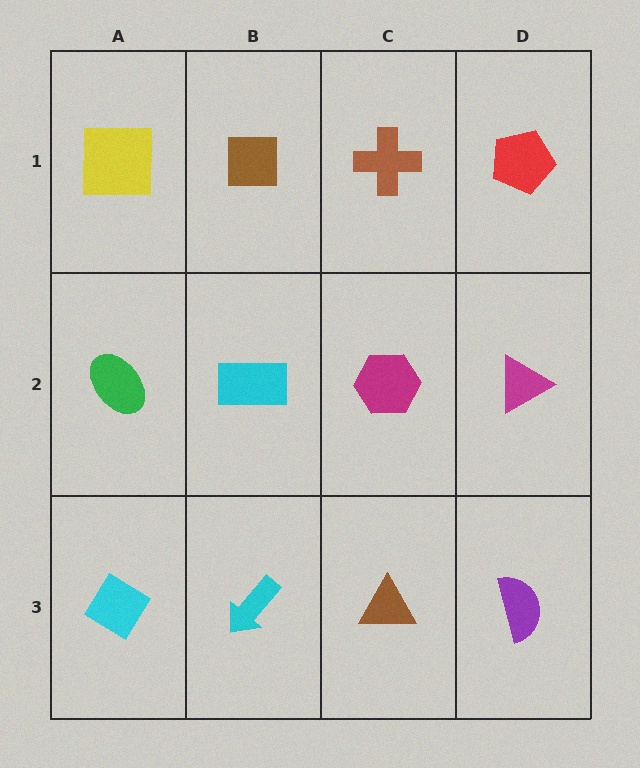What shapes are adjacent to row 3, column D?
A magenta triangle (row 2, column D), a brown triangle (row 3, column C).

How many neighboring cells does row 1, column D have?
2.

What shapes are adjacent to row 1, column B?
A cyan rectangle (row 2, column B), a yellow square (row 1, column A), a brown cross (row 1, column C).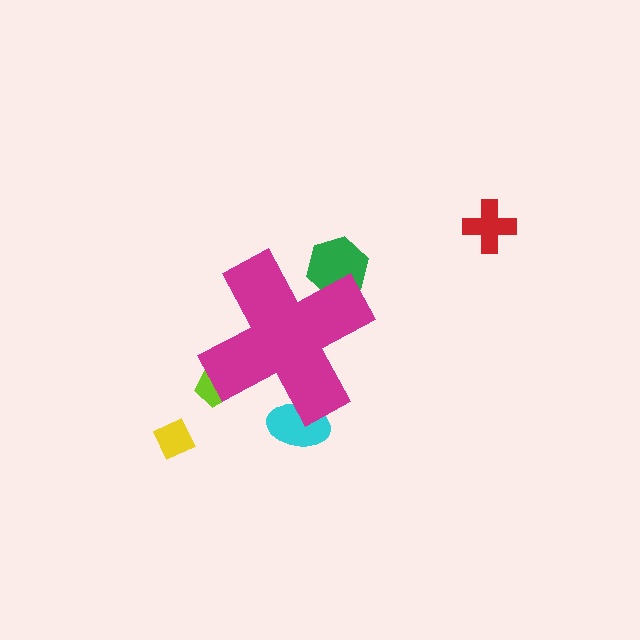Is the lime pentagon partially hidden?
Yes, the lime pentagon is partially hidden behind the magenta cross.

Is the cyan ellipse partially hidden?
Yes, the cyan ellipse is partially hidden behind the magenta cross.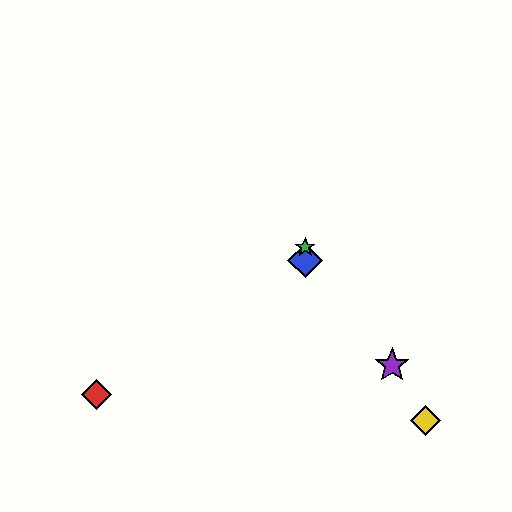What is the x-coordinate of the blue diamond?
The blue diamond is at x≈305.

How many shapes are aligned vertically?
2 shapes (the blue diamond, the green star) are aligned vertically.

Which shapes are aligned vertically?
The blue diamond, the green star are aligned vertically.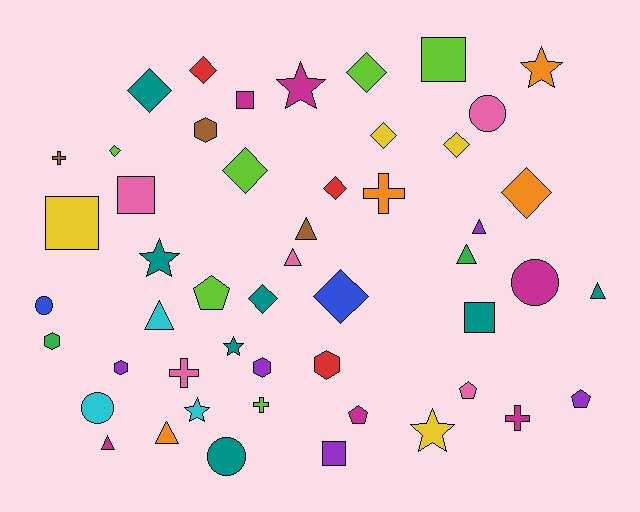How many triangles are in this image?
There are 8 triangles.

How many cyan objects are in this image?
There are 3 cyan objects.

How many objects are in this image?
There are 50 objects.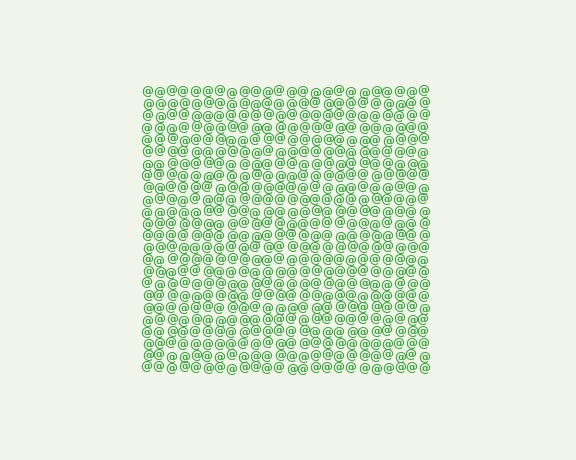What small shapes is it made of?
It is made of small at signs.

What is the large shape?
The large shape is a square.